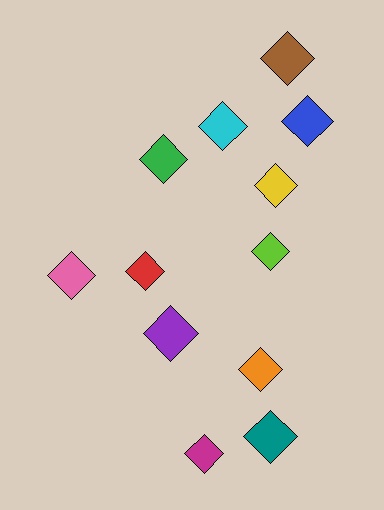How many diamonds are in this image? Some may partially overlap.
There are 12 diamonds.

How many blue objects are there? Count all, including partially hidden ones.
There is 1 blue object.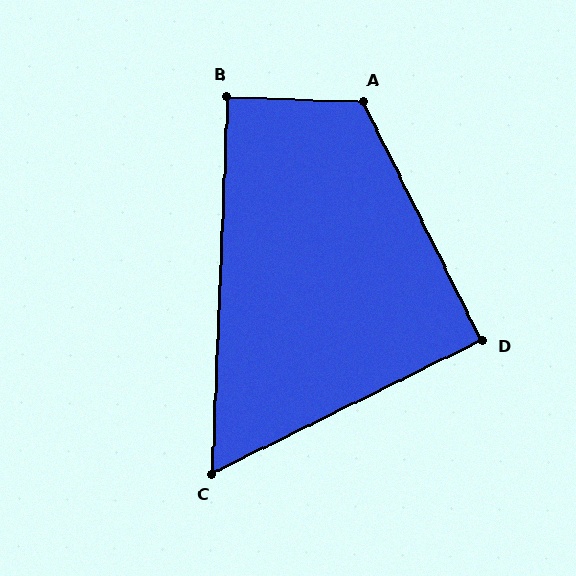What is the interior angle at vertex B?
Approximately 90 degrees (approximately right).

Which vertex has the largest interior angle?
A, at approximately 119 degrees.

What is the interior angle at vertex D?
Approximately 90 degrees (approximately right).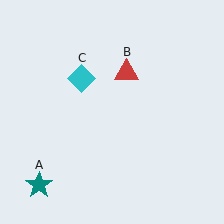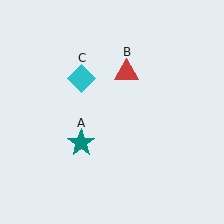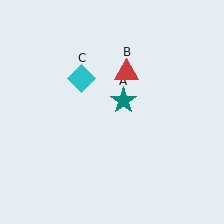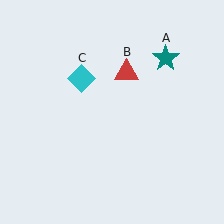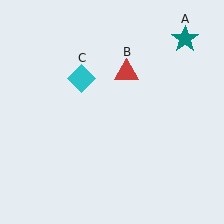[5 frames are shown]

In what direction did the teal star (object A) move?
The teal star (object A) moved up and to the right.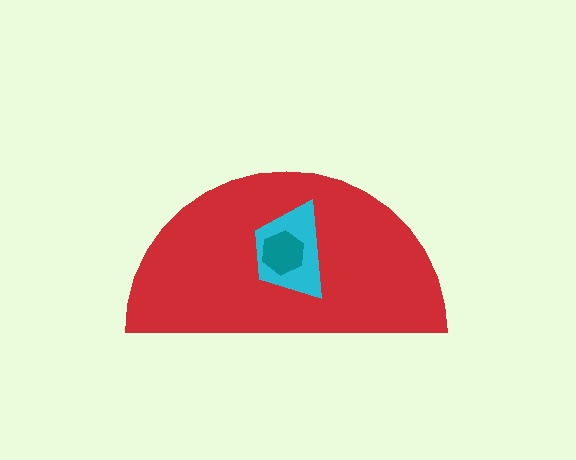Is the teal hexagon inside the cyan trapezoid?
Yes.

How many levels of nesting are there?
3.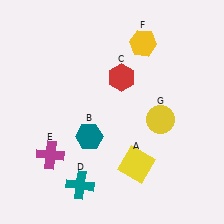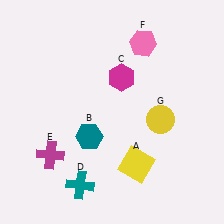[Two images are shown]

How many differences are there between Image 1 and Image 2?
There are 2 differences between the two images.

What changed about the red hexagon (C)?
In Image 1, C is red. In Image 2, it changed to magenta.